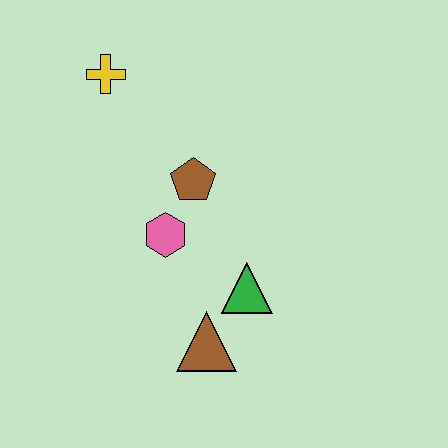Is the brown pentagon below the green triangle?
No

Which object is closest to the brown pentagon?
The pink hexagon is closest to the brown pentagon.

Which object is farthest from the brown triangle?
The yellow cross is farthest from the brown triangle.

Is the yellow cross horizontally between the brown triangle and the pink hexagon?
No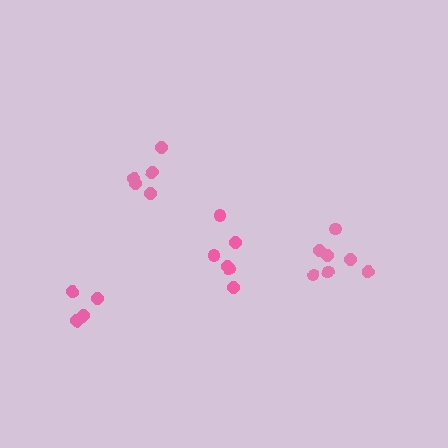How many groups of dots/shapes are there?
There are 4 groups.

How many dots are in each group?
Group 1: 7 dots, Group 2: 5 dots, Group 3: 5 dots, Group 4: 6 dots (23 total).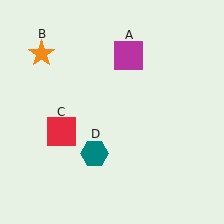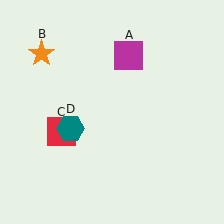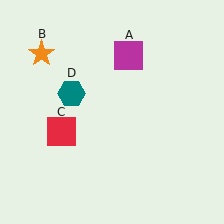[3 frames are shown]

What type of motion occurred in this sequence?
The teal hexagon (object D) rotated clockwise around the center of the scene.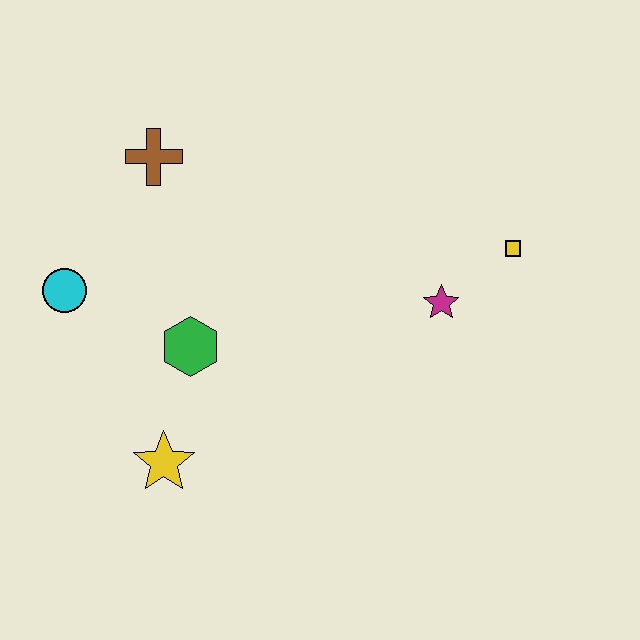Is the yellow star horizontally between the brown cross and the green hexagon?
Yes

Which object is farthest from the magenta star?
The cyan circle is farthest from the magenta star.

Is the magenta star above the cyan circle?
No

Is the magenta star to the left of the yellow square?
Yes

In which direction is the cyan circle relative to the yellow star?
The cyan circle is above the yellow star.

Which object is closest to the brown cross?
The cyan circle is closest to the brown cross.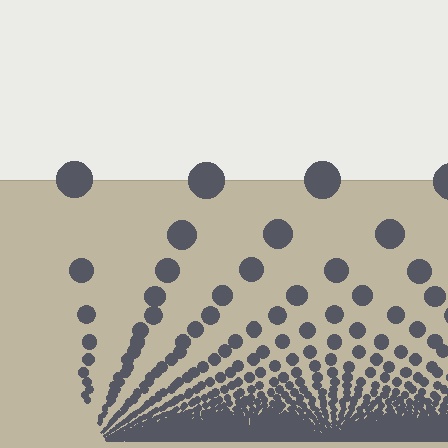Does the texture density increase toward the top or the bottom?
Density increases toward the bottom.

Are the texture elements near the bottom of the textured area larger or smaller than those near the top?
Smaller. The gradient is inverted — elements near the bottom are smaller and denser.